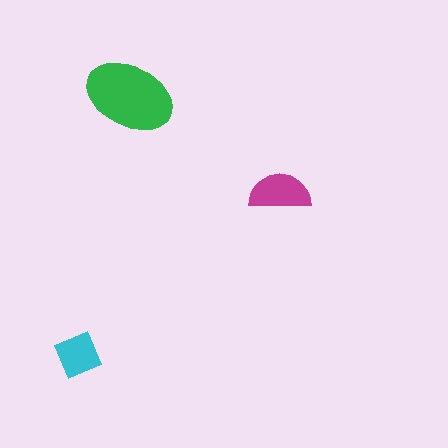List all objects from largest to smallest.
The green ellipse, the magenta semicircle, the cyan diamond.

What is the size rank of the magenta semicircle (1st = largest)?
2nd.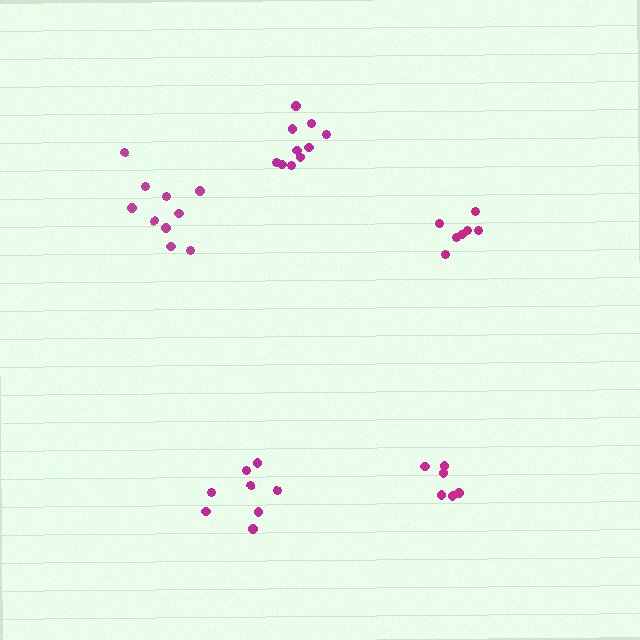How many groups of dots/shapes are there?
There are 5 groups.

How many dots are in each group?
Group 1: 10 dots, Group 2: 10 dots, Group 3: 8 dots, Group 4: 7 dots, Group 5: 6 dots (41 total).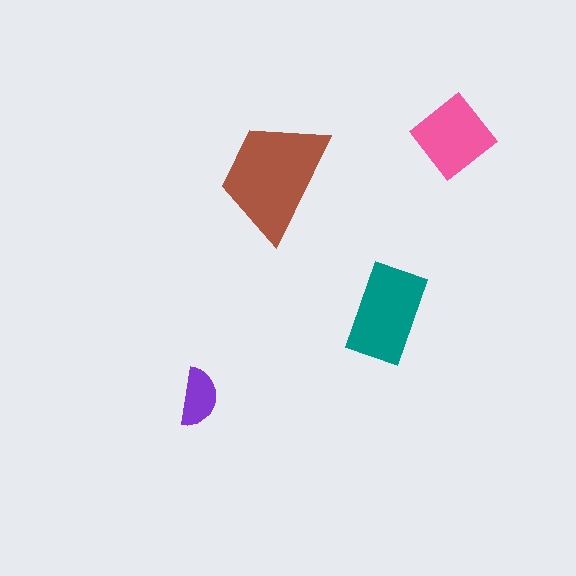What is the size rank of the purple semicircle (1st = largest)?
4th.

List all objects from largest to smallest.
The brown trapezoid, the teal rectangle, the pink diamond, the purple semicircle.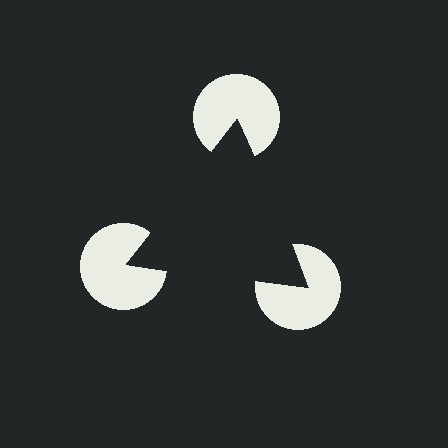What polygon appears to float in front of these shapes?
An illusory triangle — its edges are inferred from the aligned wedge cuts in the pac-man discs, not physically drawn.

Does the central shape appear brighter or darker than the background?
It typically appears slightly darker than the background, even though no actual brightness change is drawn.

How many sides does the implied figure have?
3 sides.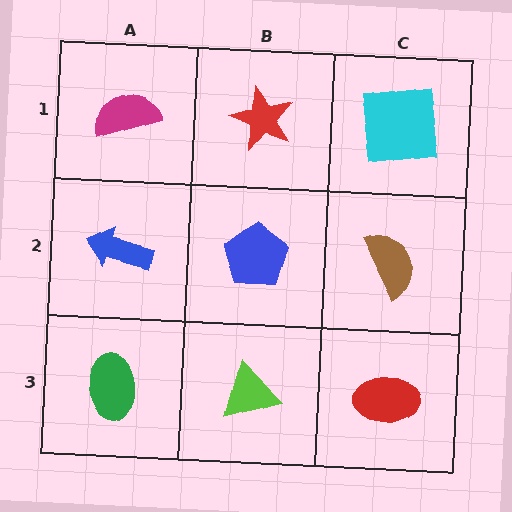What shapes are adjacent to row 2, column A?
A magenta semicircle (row 1, column A), a green ellipse (row 3, column A), a blue pentagon (row 2, column B).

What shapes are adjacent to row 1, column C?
A brown semicircle (row 2, column C), a red star (row 1, column B).